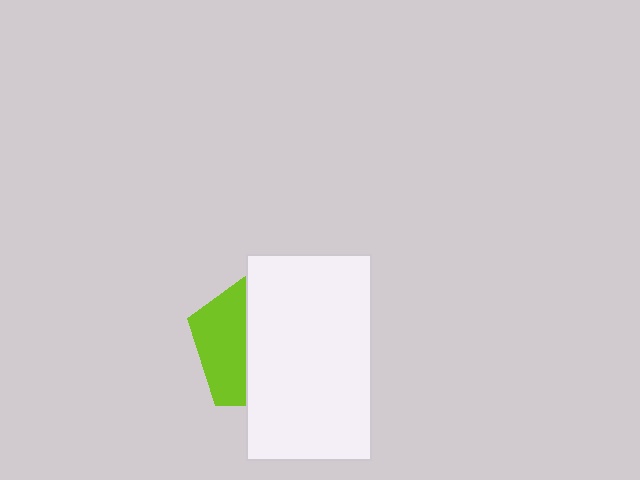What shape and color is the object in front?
The object in front is a white rectangle.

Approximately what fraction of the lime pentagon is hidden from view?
Roughly 65% of the lime pentagon is hidden behind the white rectangle.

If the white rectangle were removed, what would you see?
You would see the complete lime pentagon.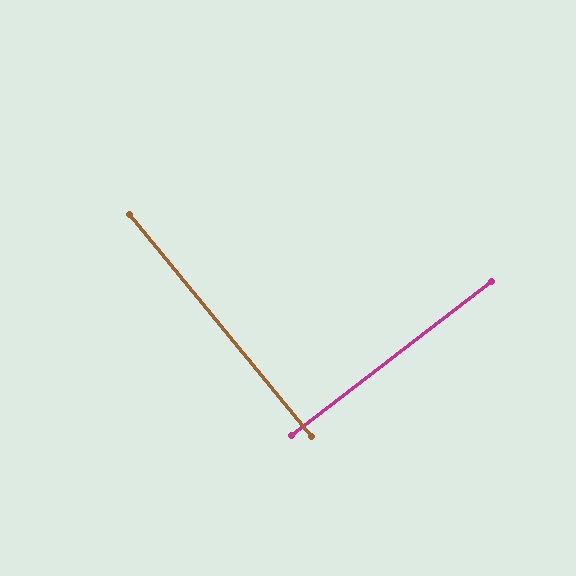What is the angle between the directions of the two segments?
Approximately 88 degrees.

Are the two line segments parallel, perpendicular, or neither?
Perpendicular — they meet at approximately 88°.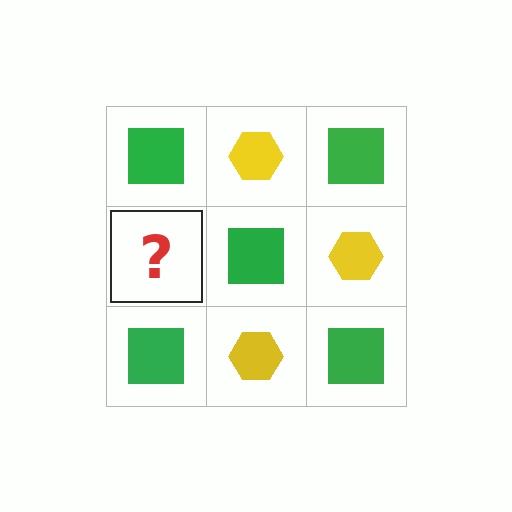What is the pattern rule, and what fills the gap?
The rule is that it alternates green square and yellow hexagon in a checkerboard pattern. The gap should be filled with a yellow hexagon.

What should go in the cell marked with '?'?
The missing cell should contain a yellow hexagon.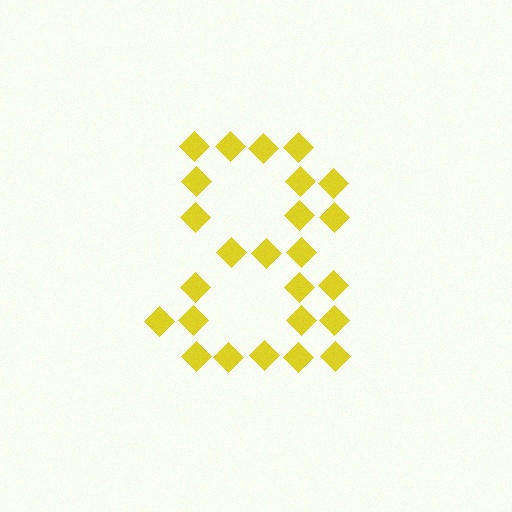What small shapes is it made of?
It is made of small diamonds.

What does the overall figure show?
The overall figure shows the digit 8.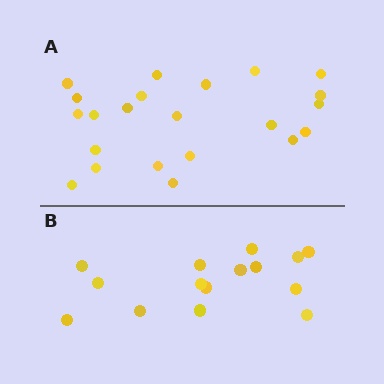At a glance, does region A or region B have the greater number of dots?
Region A (the top region) has more dots.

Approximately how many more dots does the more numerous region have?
Region A has roughly 8 or so more dots than region B.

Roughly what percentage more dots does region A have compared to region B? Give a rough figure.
About 45% more.